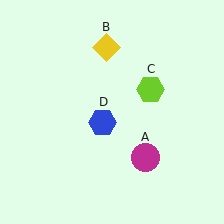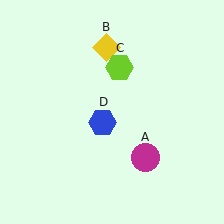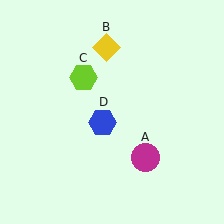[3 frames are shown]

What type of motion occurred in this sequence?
The lime hexagon (object C) rotated counterclockwise around the center of the scene.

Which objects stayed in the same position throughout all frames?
Magenta circle (object A) and yellow diamond (object B) and blue hexagon (object D) remained stationary.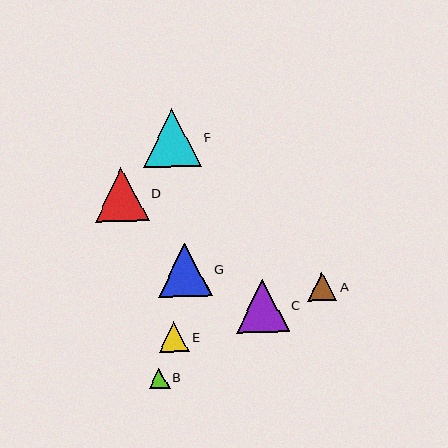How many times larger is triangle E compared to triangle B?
Triangle E is approximately 1.5 times the size of triangle B.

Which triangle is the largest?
Triangle F is the largest with a size of approximately 58 pixels.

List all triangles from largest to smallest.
From largest to smallest: F, D, G, C, E, A, B.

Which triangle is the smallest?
Triangle B is the smallest with a size of approximately 20 pixels.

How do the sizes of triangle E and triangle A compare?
Triangle E and triangle A are approximately the same size.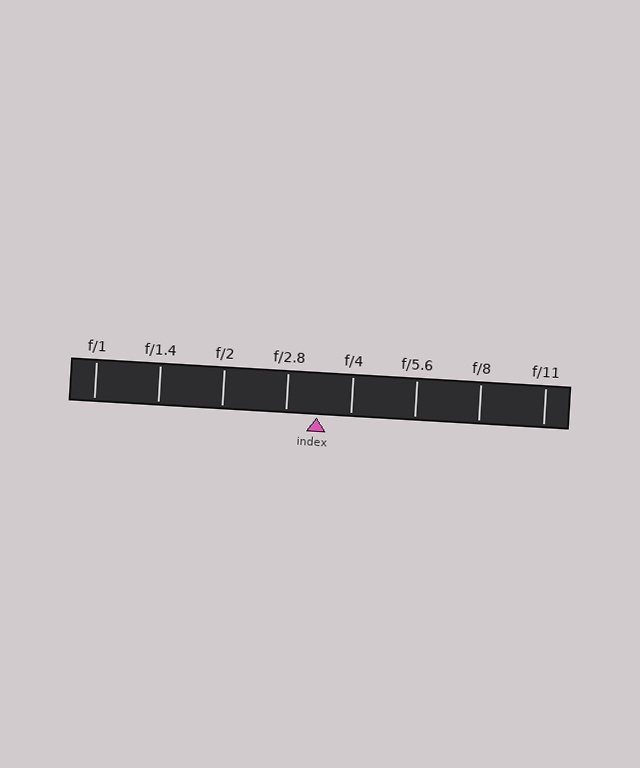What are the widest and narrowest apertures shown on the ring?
The widest aperture shown is f/1 and the narrowest is f/11.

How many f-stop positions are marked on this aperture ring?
There are 8 f-stop positions marked.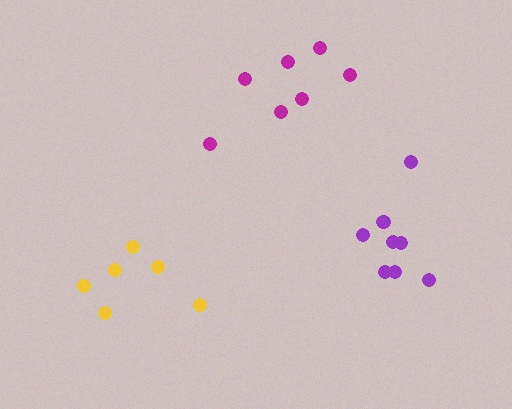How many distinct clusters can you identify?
There are 3 distinct clusters.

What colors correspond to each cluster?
The clusters are colored: magenta, yellow, purple.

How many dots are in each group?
Group 1: 7 dots, Group 2: 6 dots, Group 3: 8 dots (21 total).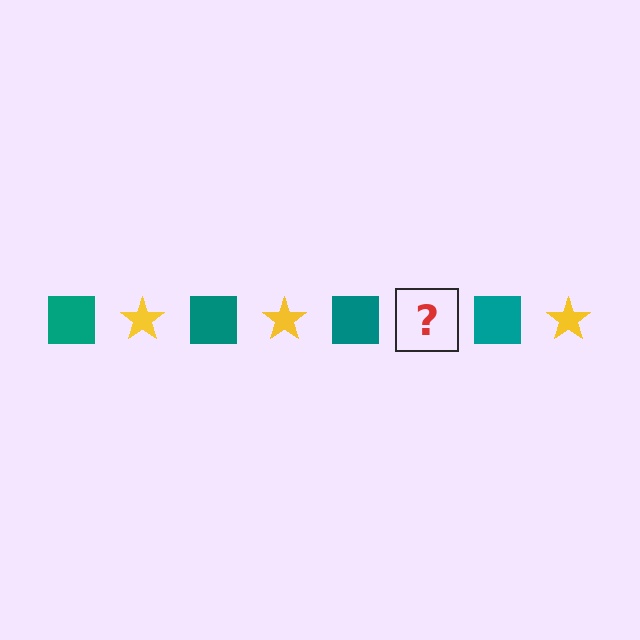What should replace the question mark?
The question mark should be replaced with a yellow star.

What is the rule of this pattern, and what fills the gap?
The rule is that the pattern alternates between teal square and yellow star. The gap should be filled with a yellow star.